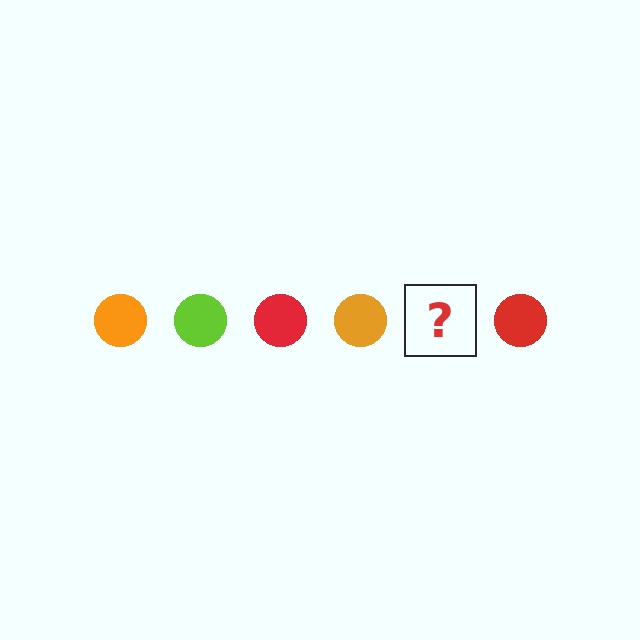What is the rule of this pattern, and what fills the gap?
The rule is that the pattern cycles through orange, lime, red circles. The gap should be filled with a lime circle.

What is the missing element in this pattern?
The missing element is a lime circle.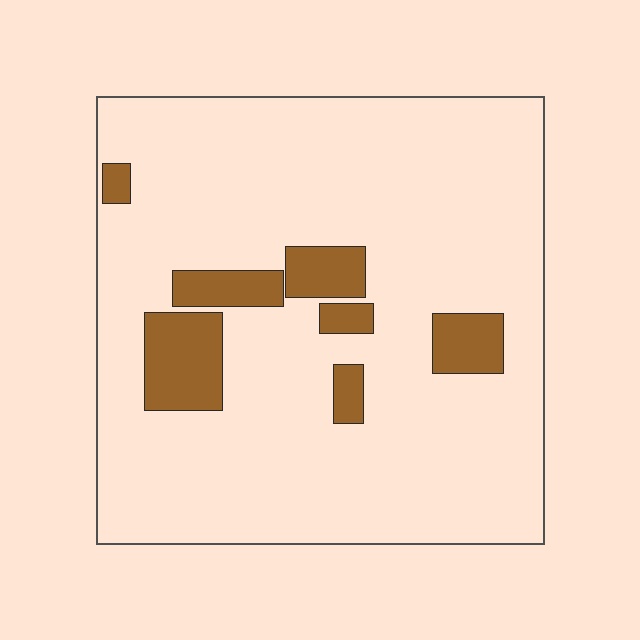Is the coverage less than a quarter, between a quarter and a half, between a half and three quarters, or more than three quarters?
Less than a quarter.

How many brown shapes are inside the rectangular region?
7.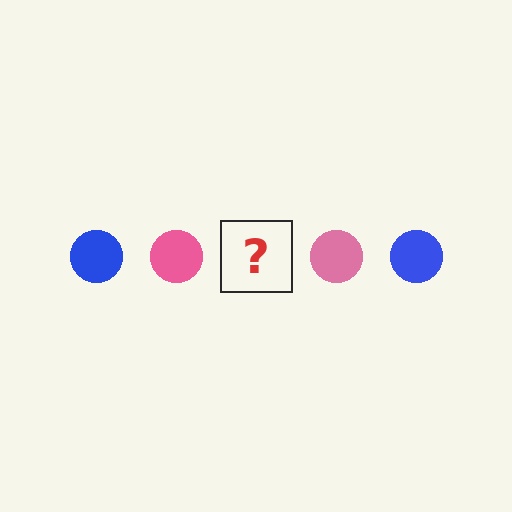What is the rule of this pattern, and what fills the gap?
The rule is that the pattern cycles through blue, pink circles. The gap should be filled with a blue circle.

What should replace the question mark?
The question mark should be replaced with a blue circle.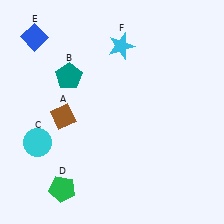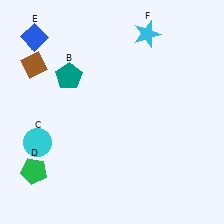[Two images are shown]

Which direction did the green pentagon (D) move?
The green pentagon (D) moved left.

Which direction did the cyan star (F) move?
The cyan star (F) moved right.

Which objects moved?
The objects that moved are: the brown diamond (A), the green pentagon (D), the cyan star (F).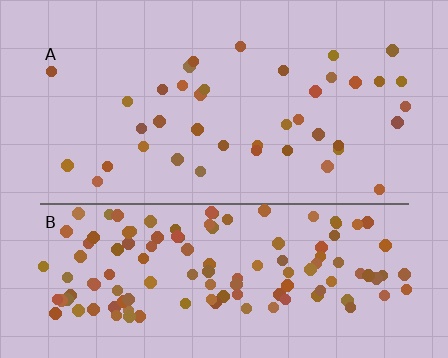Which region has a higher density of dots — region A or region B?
B (the bottom).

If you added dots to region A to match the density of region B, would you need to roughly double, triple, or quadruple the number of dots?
Approximately triple.